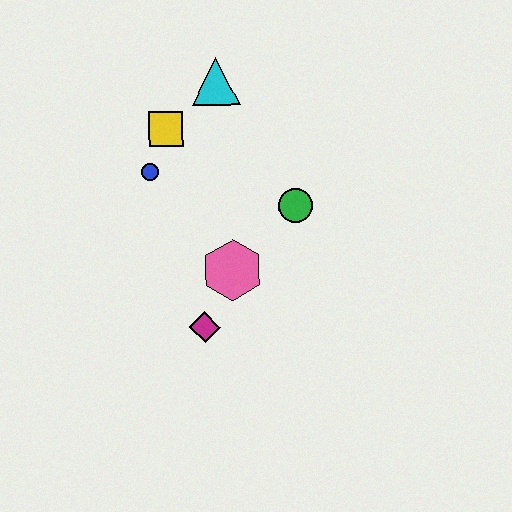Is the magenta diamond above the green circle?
No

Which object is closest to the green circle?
The pink hexagon is closest to the green circle.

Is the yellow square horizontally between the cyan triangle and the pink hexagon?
No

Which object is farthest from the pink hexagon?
The cyan triangle is farthest from the pink hexagon.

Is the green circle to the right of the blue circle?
Yes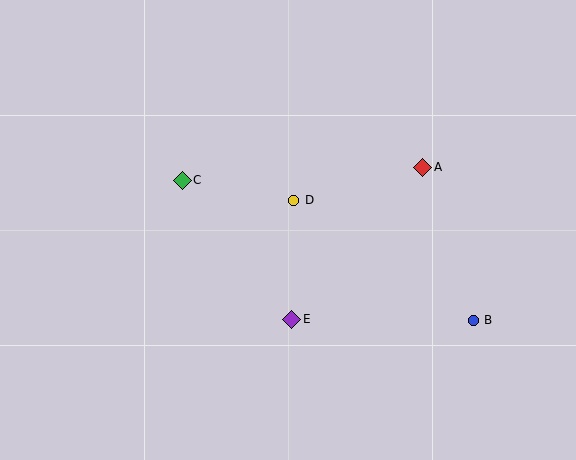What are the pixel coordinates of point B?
Point B is at (473, 320).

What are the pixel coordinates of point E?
Point E is at (292, 319).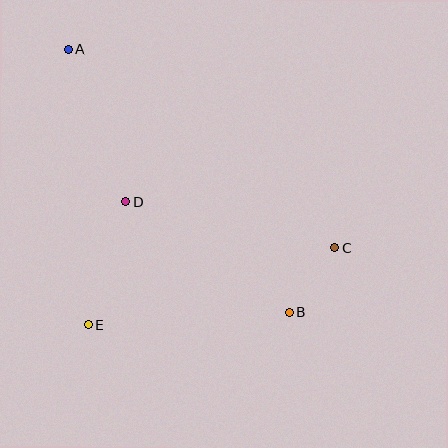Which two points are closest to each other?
Points B and C are closest to each other.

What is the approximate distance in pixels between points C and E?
The distance between C and E is approximately 258 pixels.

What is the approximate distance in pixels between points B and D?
The distance between B and D is approximately 197 pixels.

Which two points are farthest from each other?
Points A and B are farthest from each other.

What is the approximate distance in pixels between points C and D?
The distance between C and D is approximately 213 pixels.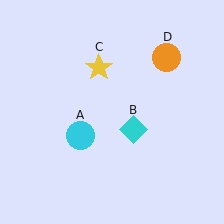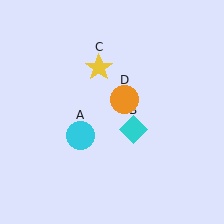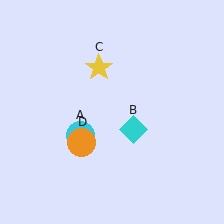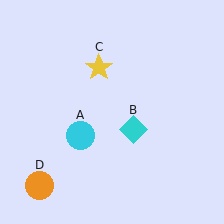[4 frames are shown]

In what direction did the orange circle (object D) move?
The orange circle (object D) moved down and to the left.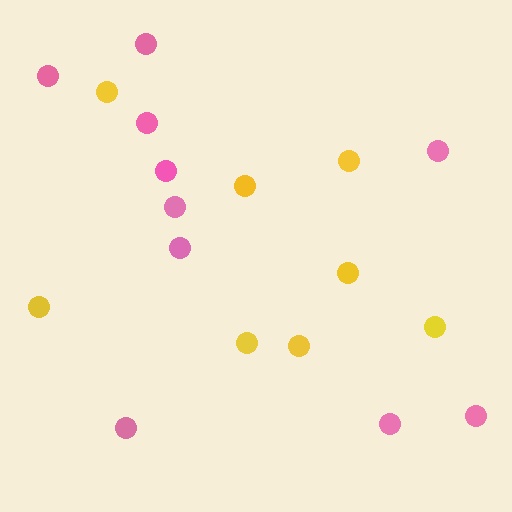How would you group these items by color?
There are 2 groups: one group of yellow circles (8) and one group of pink circles (10).